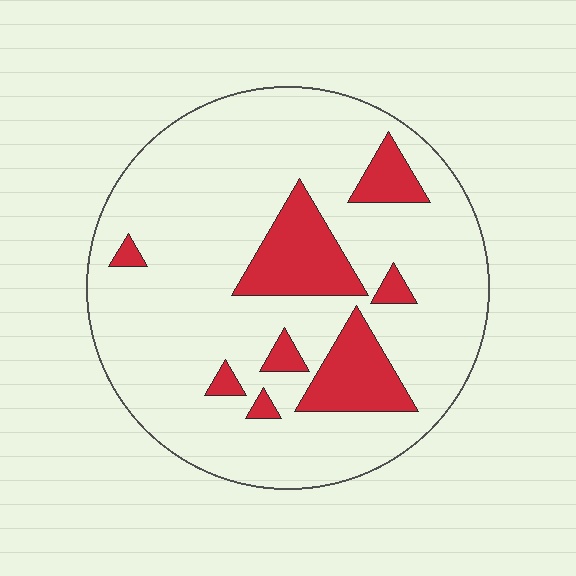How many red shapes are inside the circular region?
8.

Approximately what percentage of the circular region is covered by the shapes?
Approximately 15%.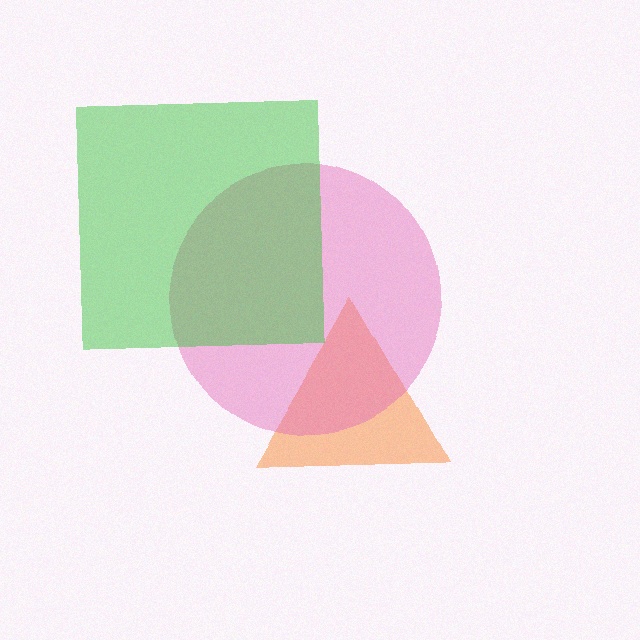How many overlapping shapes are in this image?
There are 3 overlapping shapes in the image.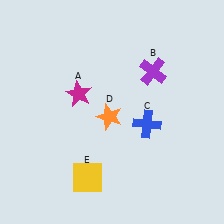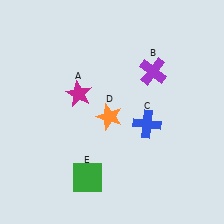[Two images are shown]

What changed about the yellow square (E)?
In Image 1, E is yellow. In Image 2, it changed to green.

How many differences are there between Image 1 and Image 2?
There is 1 difference between the two images.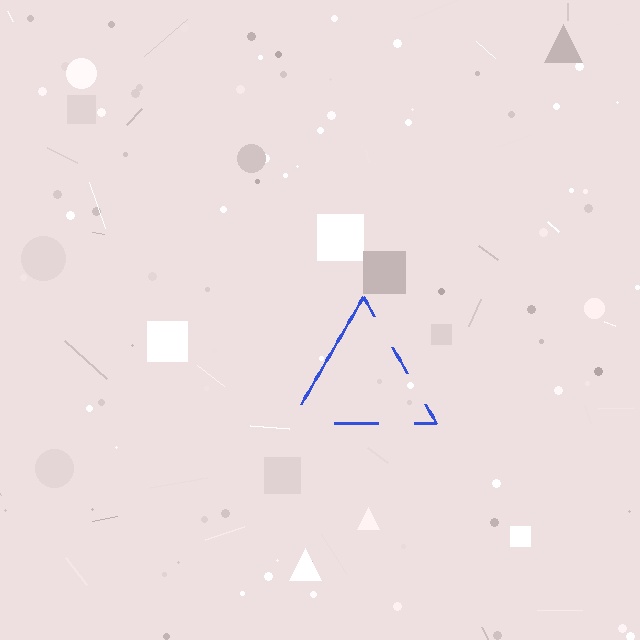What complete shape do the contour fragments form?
The contour fragments form a triangle.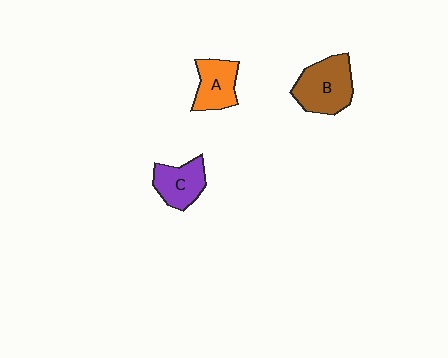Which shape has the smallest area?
Shape C (purple).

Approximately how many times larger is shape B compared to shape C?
Approximately 1.4 times.